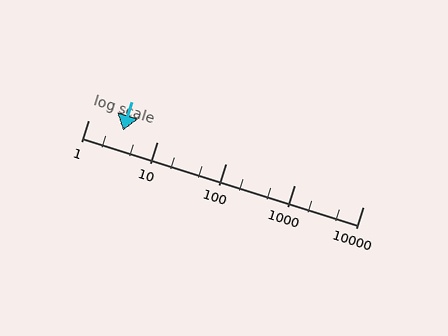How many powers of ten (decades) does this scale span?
The scale spans 4 decades, from 1 to 10000.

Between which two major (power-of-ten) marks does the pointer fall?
The pointer is between 1 and 10.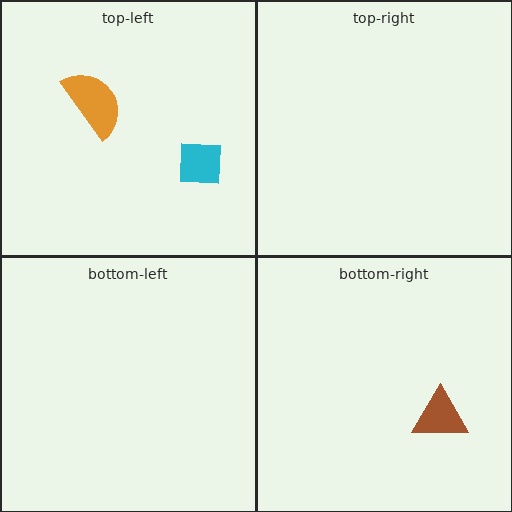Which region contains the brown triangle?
The bottom-right region.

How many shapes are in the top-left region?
2.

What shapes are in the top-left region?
The orange semicircle, the cyan square.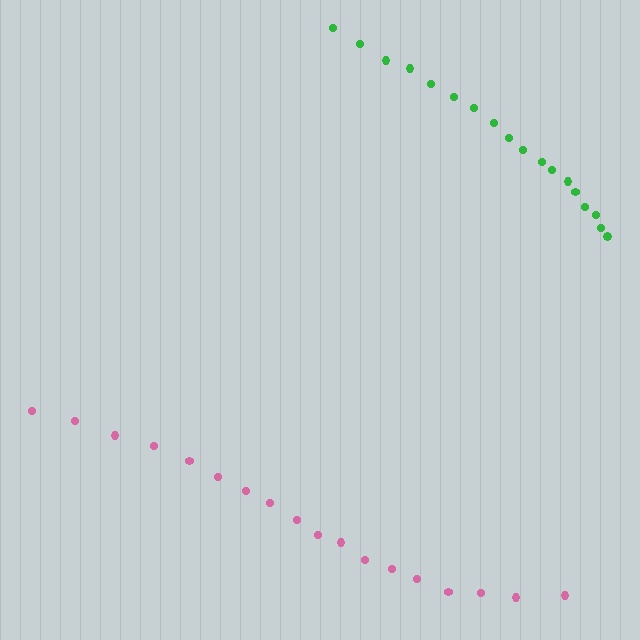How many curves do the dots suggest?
There are 2 distinct paths.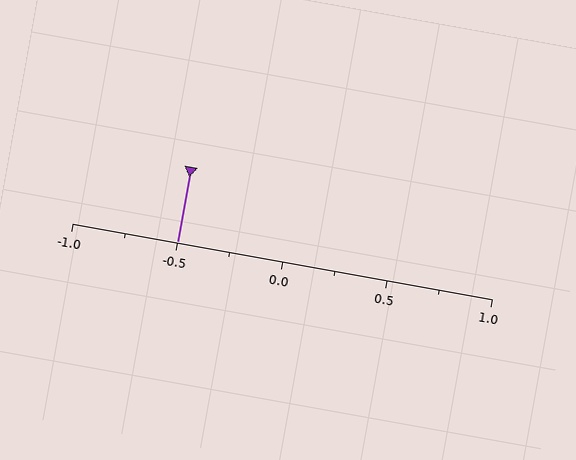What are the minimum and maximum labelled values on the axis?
The axis runs from -1.0 to 1.0.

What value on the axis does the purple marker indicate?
The marker indicates approximately -0.5.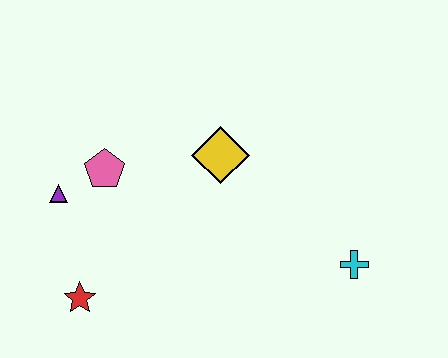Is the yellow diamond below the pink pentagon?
No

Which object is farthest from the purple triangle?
The cyan cross is farthest from the purple triangle.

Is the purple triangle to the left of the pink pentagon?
Yes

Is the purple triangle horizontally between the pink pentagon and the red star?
No